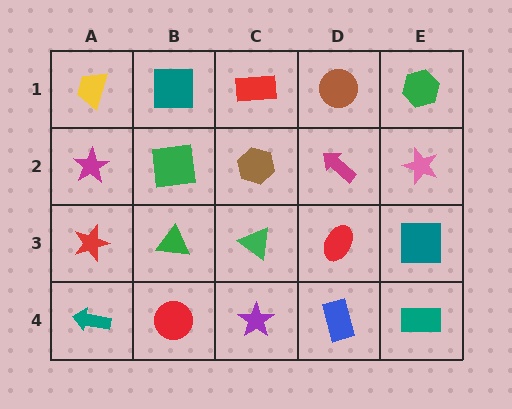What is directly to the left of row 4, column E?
A blue rectangle.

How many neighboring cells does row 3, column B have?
4.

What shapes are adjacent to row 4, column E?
A teal square (row 3, column E), a blue rectangle (row 4, column D).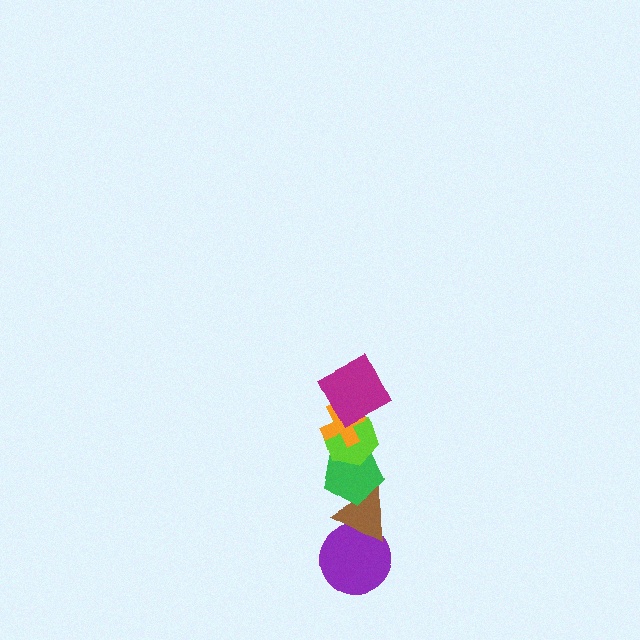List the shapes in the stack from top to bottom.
From top to bottom: the magenta square, the orange cross, the lime hexagon, the green pentagon, the brown triangle, the purple circle.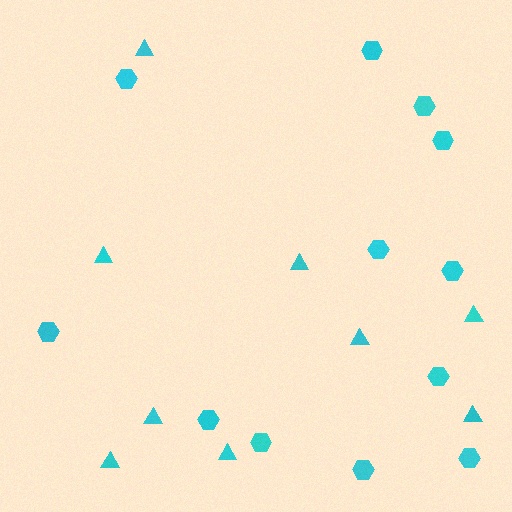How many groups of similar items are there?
There are 2 groups: one group of hexagons (12) and one group of triangles (9).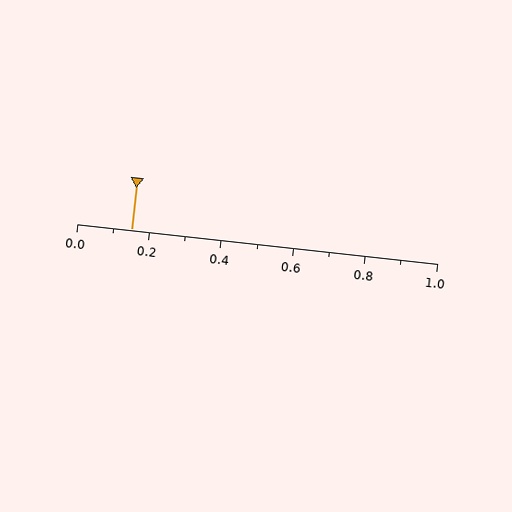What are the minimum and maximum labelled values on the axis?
The axis runs from 0.0 to 1.0.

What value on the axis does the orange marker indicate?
The marker indicates approximately 0.15.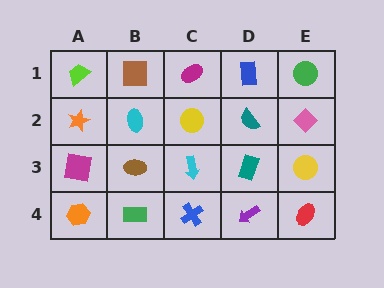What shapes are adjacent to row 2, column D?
A blue rectangle (row 1, column D), a teal rectangle (row 3, column D), a yellow circle (row 2, column C), a pink diamond (row 2, column E).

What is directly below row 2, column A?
A magenta square.